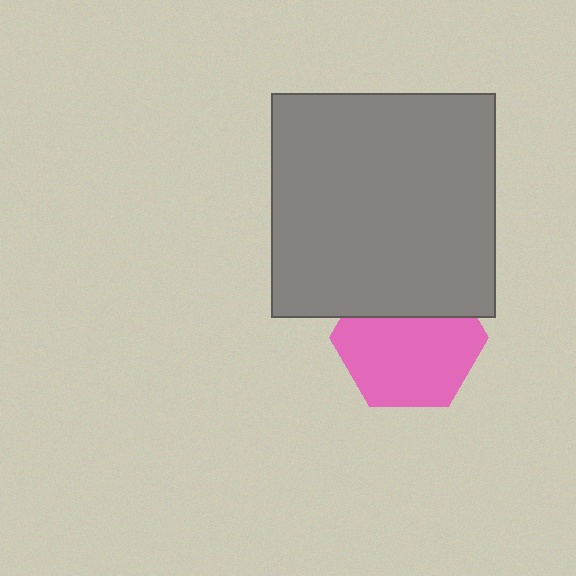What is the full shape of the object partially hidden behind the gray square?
The partially hidden object is a pink hexagon.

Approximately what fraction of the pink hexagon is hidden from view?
Roughly 31% of the pink hexagon is hidden behind the gray square.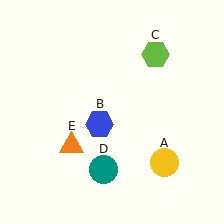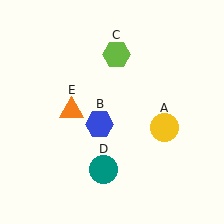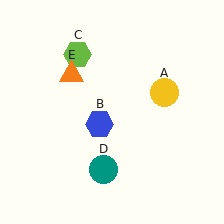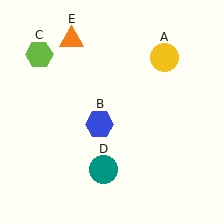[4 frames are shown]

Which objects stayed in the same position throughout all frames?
Blue hexagon (object B) and teal circle (object D) remained stationary.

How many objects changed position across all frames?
3 objects changed position: yellow circle (object A), lime hexagon (object C), orange triangle (object E).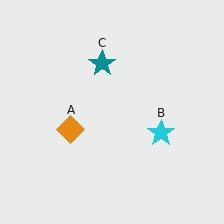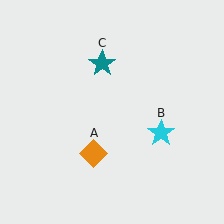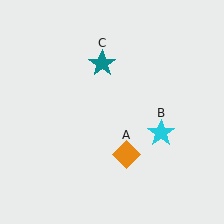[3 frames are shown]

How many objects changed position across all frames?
1 object changed position: orange diamond (object A).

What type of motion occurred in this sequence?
The orange diamond (object A) rotated counterclockwise around the center of the scene.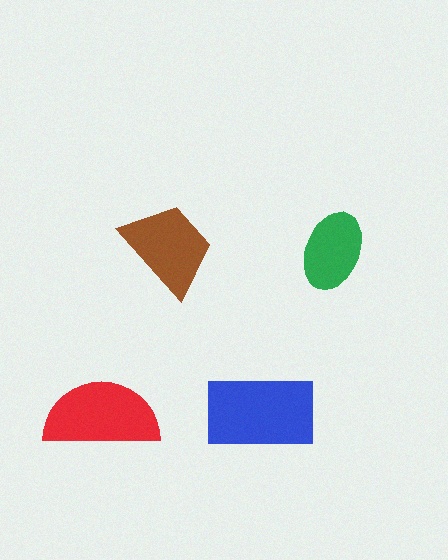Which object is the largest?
The blue rectangle.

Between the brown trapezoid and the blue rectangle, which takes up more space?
The blue rectangle.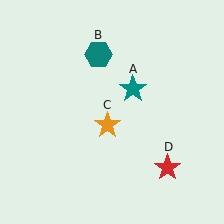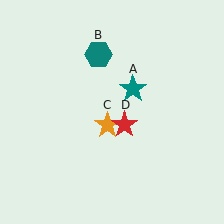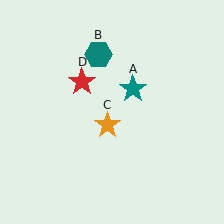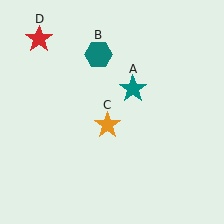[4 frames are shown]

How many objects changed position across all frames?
1 object changed position: red star (object D).